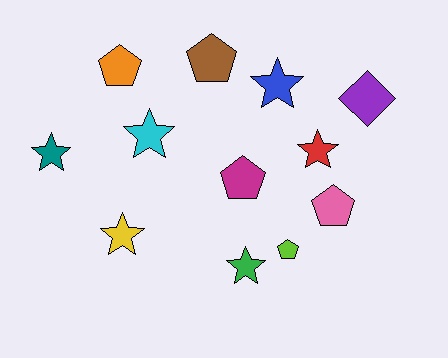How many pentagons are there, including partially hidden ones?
There are 5 pentagons.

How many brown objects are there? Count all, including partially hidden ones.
There is 1 brown object.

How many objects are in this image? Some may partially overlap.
There are 12 objects.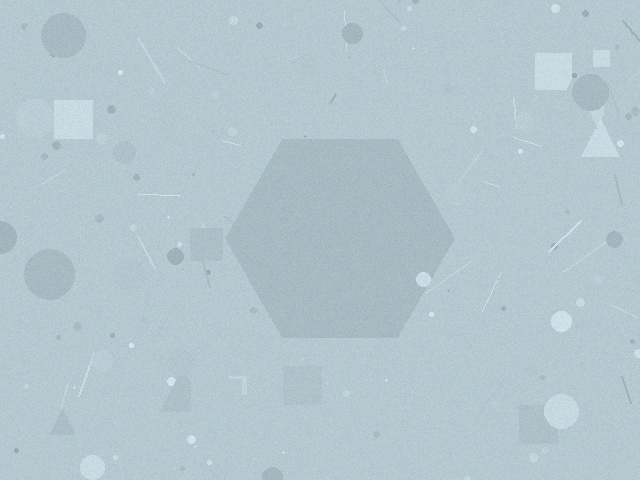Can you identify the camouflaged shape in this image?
The camouflaged shape is a hexagon.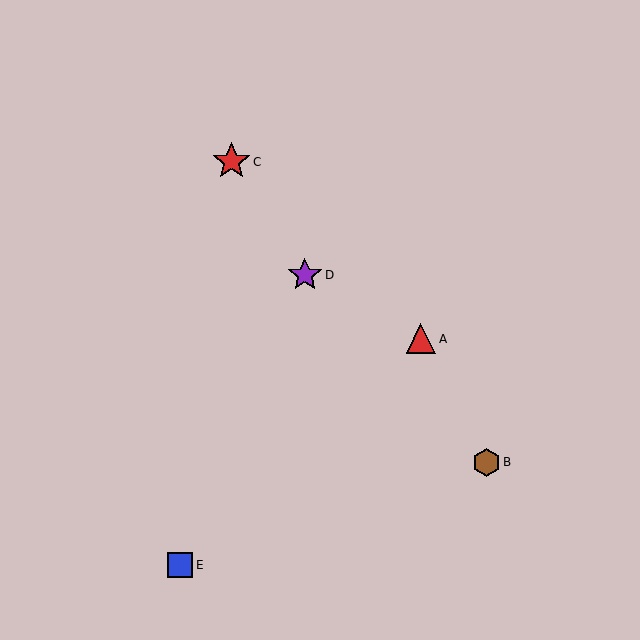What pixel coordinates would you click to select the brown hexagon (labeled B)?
Click at (486, 462) to select the brown hexagon B.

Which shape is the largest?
The red star (labeled C) is the largest.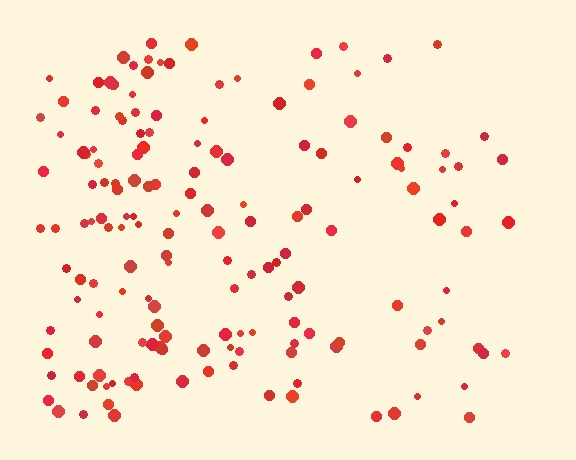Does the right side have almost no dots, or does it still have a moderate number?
Still a moderate number, just noticeably fewer than the left.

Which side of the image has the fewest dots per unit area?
The right.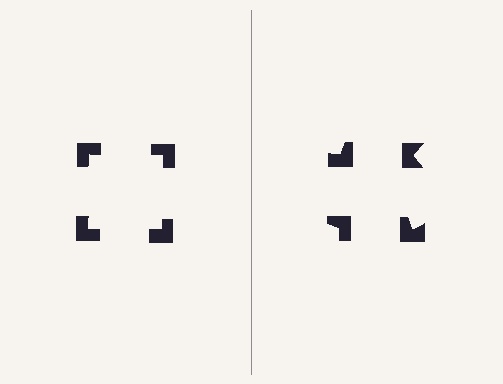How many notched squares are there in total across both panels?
8 — 4 on each side.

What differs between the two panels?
The notched squares are positioned identically on both sides; only the wedge orientations differ. On the left they align to a square; on the right they are misaligned.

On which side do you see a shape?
An illusory square appears on the left side. On the right side the wedge cuts are rotated, so no coherent shape forms.